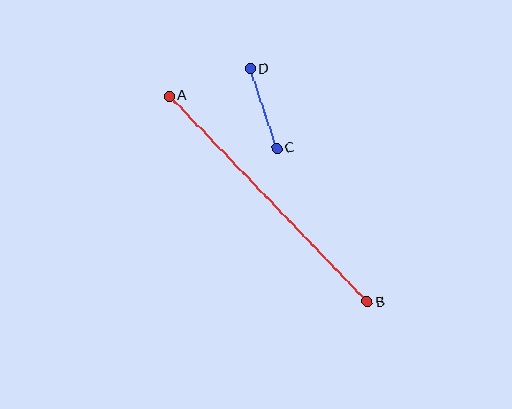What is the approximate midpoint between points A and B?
The midpoint is at approximately (268, 199) pixels.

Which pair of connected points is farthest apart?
Points A and B are farthest apart.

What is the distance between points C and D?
The distance is approximately 84 pixels.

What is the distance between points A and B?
The distance is approximately 285 pixels.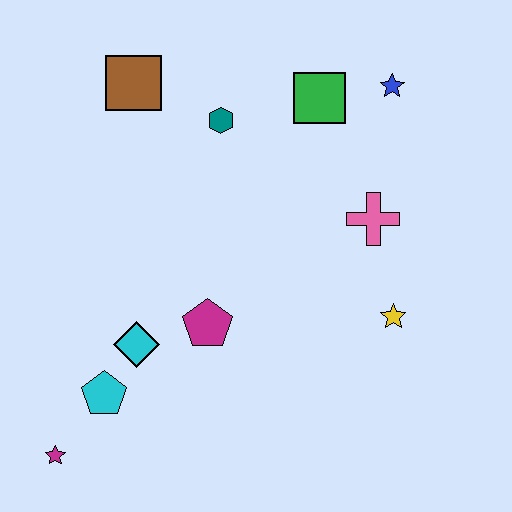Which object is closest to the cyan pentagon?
The cyan diamond is closest to the cyan pentagon.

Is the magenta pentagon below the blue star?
Yes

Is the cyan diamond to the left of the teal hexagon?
Yes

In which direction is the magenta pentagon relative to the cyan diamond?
The magenta pentagon is to the right of the cyan diamond.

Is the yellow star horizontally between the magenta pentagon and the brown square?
No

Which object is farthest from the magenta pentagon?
The blue star is farthest from the magenta pentagon.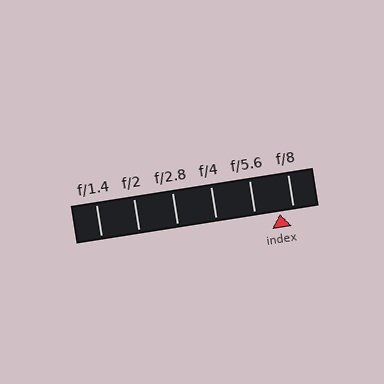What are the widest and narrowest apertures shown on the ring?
The widest aperture shown is f/1.4 and the narrowest is f/8.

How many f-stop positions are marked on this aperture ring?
There are 6 f-stop positions marked.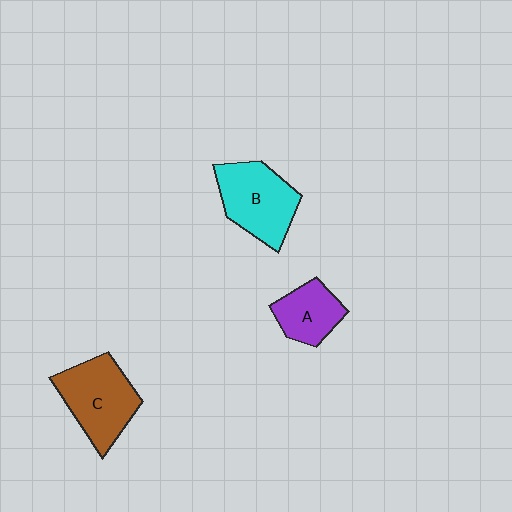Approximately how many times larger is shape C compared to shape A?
Approximately 1.6 times.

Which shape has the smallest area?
Shape A (purple).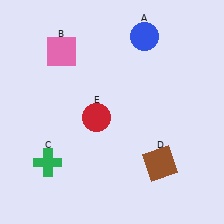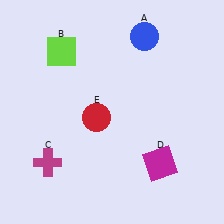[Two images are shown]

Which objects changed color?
B changed from pink to lime. C changed from green to magenta. D changed from brown to magenta.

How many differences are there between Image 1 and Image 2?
There are 3 differences between the two images.